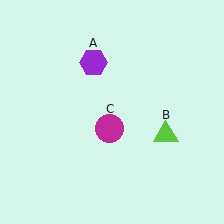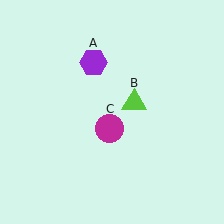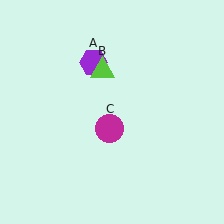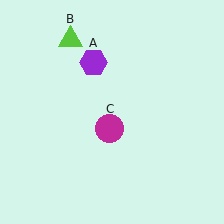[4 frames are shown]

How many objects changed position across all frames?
1 object changed position: lime triangle (object B).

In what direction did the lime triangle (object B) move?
The lime triangle (object B) moved up and to the left.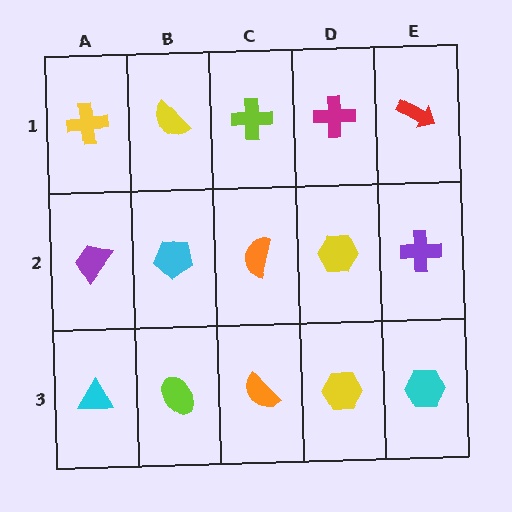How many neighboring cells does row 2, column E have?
3.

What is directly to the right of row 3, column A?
A lime ellipse.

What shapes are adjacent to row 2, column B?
A yellow semicircle (row 1, column B), a lime ellipse (row 3, column B), a purple trapezoid (row 2, column A), an orange semicircle (row 2, column C).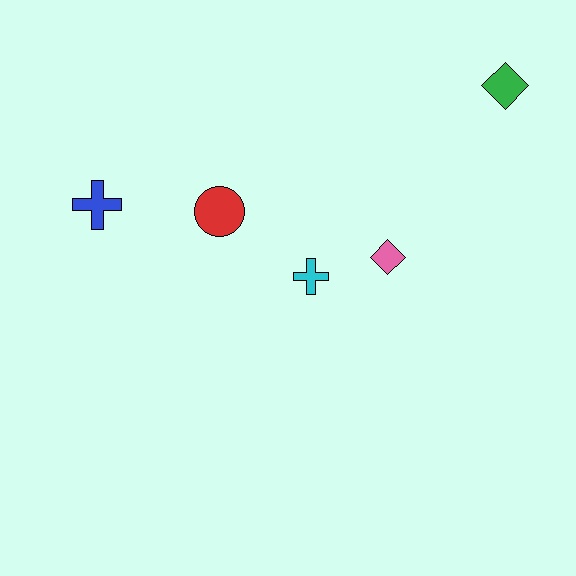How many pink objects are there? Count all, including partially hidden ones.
There is 1 pink object.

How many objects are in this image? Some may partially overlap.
There are 5 objects.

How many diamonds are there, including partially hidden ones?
There are 2 diamonds.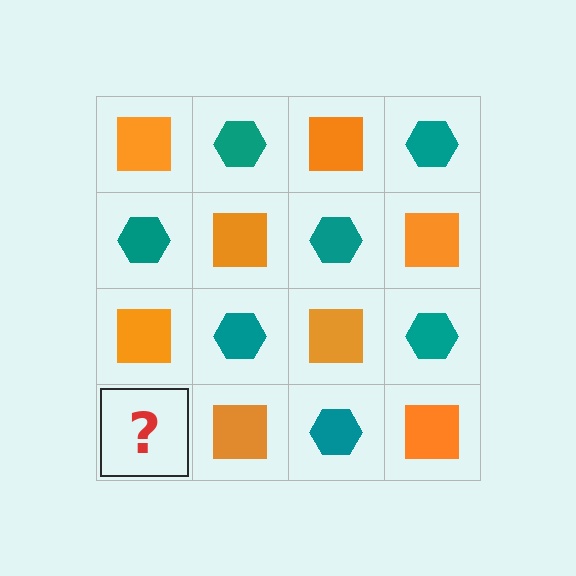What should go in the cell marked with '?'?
The missing cell should contain a teal hexagon.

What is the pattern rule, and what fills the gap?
The rule is that it alternates orange square and teal hexagon in a checkerboard pattern. The gap should be filled with a teal hexagon.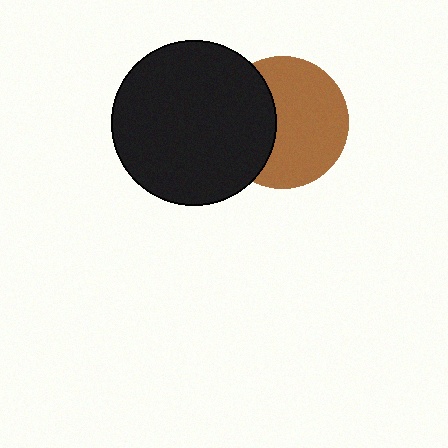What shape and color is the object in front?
The object in front is a black circle.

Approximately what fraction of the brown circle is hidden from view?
Roughly 37% of the brown circle is hidden behind the black circle.